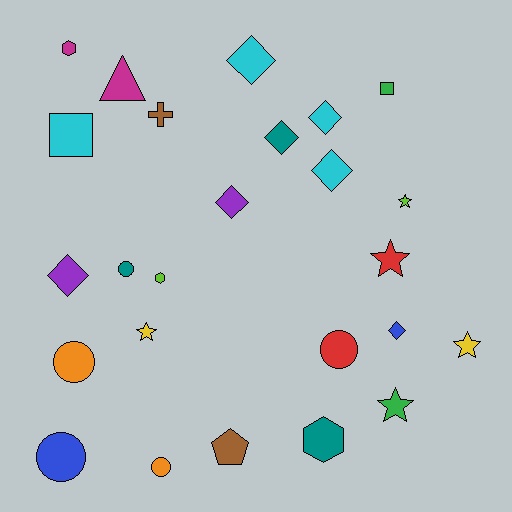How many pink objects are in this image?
There are no pink objects.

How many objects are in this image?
There are 25 objects.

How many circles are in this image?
There are 5 circles.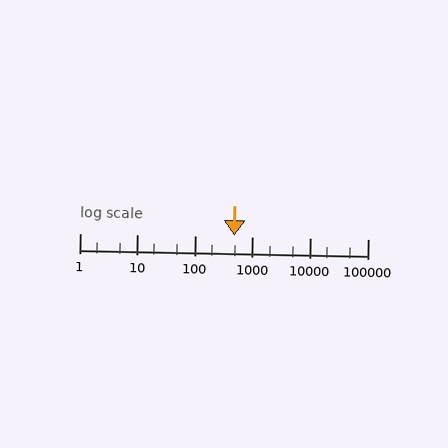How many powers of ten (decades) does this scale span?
The scale spans 5 decades, from 1 to 100000.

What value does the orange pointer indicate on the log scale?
The pointer indicates approximately 490.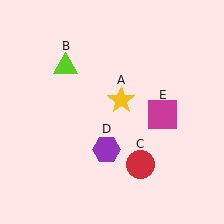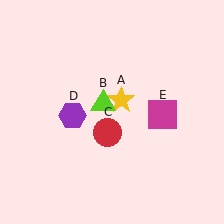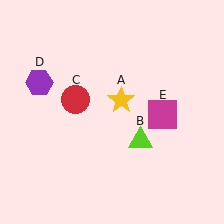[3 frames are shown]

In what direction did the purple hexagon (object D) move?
The purple hexagon (object D) moved up and to the left.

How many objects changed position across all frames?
3 objects changed position: lime triangle (object B), red circle (object C), purple hexagon (object D).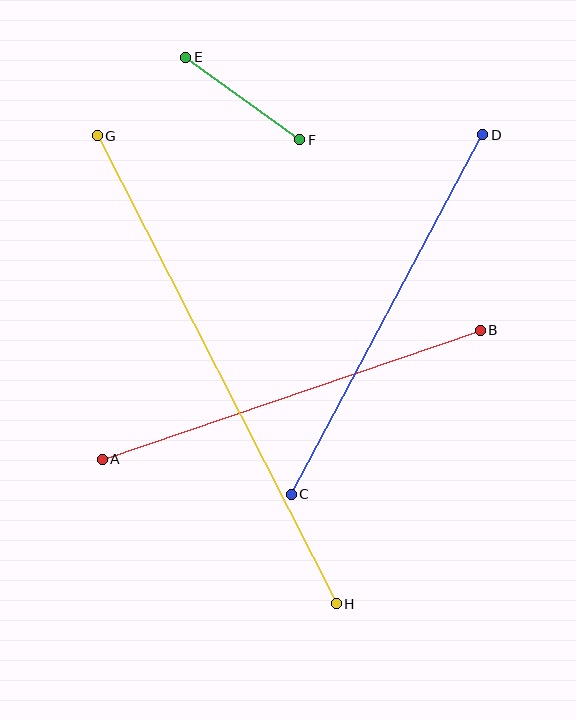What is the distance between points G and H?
The distance is approximately 525 pixels.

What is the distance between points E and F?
The distance is approximately 141 pixels.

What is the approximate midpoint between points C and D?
The midpoint is at approximately (387, 315) pixels.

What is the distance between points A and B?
The distance is approximately 399 pixels.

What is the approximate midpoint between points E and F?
The midpoint is at approximately (243, 99) pixels.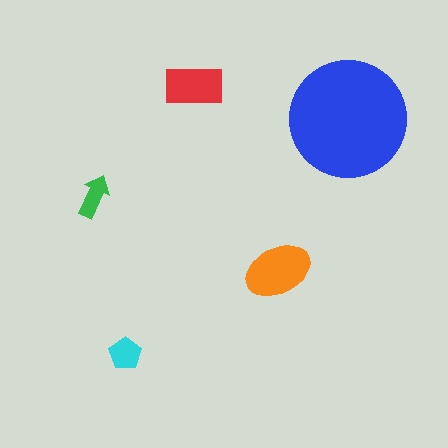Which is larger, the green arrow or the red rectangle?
The red rectangle.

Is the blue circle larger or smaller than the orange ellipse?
Larger.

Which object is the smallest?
The green arrow.